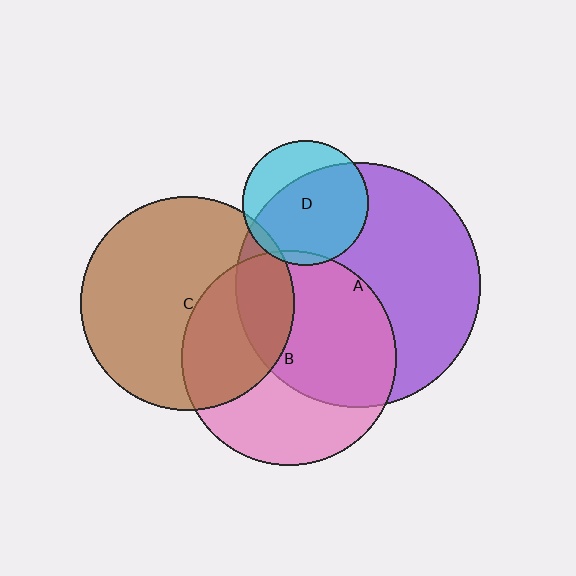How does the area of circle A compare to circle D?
Approximately 3.8 times.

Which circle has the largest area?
Circle A (purple).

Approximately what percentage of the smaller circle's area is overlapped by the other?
Approximately 15%.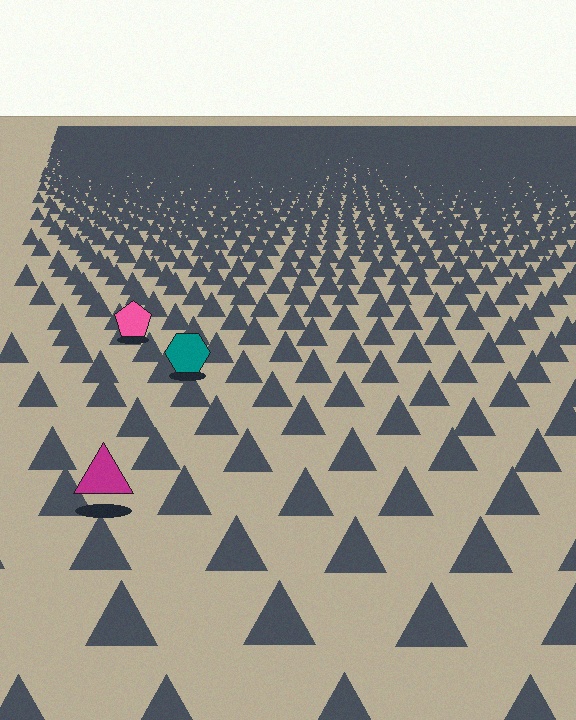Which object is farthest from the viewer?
The pink pentagon is farthest from the viewer. It appears smaller and the ground texture around it is denser.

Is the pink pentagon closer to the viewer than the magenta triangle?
No. The magenta triangle is closer — you can tell from the texture gradient: the ground texture is coarser near it.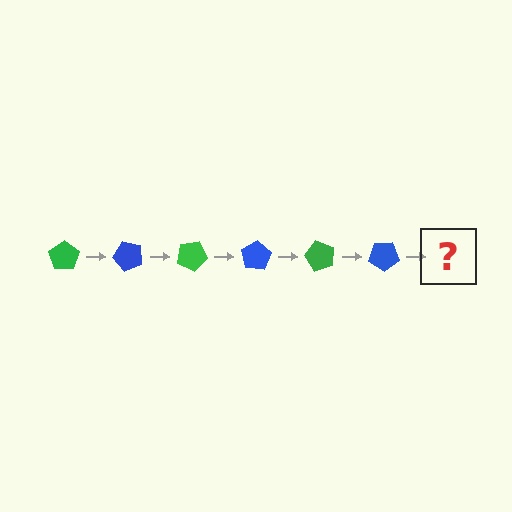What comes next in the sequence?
The next element should be a green pentagon, rotated 300 degrees from the start.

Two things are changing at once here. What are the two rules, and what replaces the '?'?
The two rules are that it rotates 50 degrees each step and the color cycles through green and blue. The '?' should be a green pentagon, rotated 300 degrees from the start.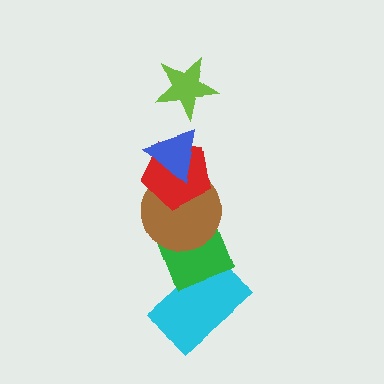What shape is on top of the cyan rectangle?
The green diamond is on top of the cyan rectangle.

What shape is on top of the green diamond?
The brown circle is on top of the green diamond.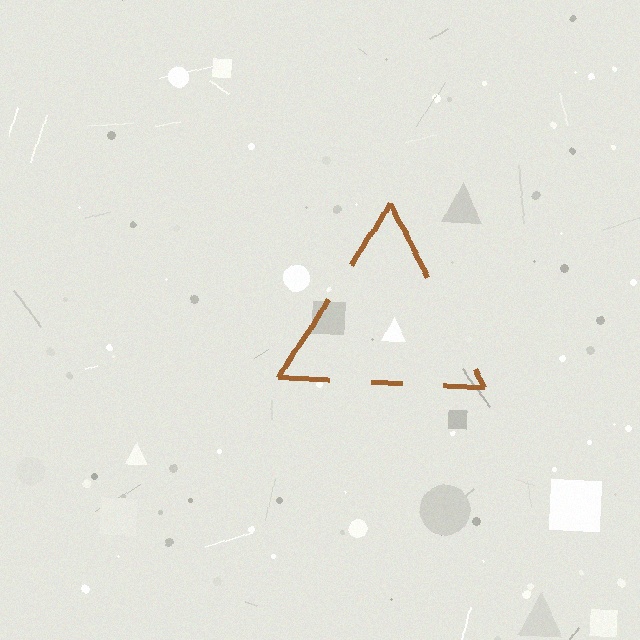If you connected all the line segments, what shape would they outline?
They would outline a triangle.